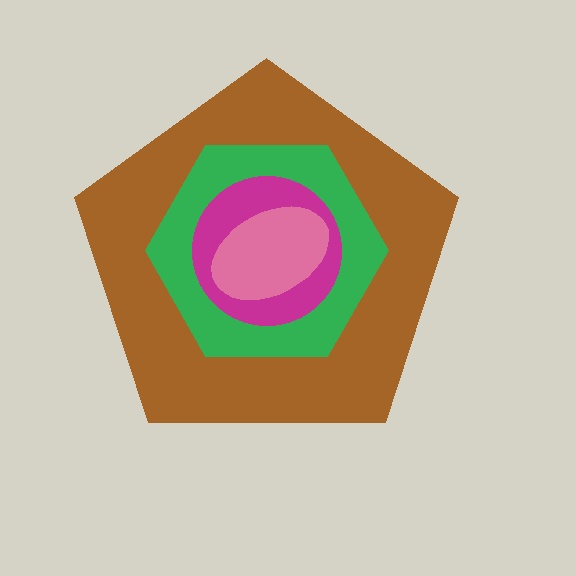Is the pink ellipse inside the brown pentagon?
Yes.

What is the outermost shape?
The brown pentagon.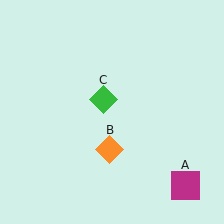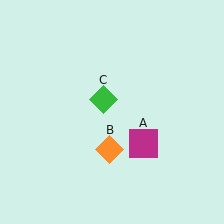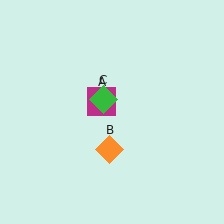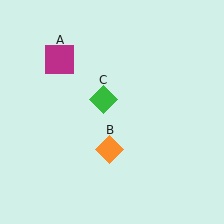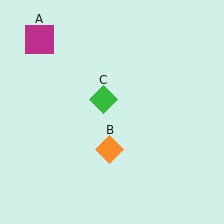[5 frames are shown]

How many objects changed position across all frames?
1 object changed position: magenta square (object A).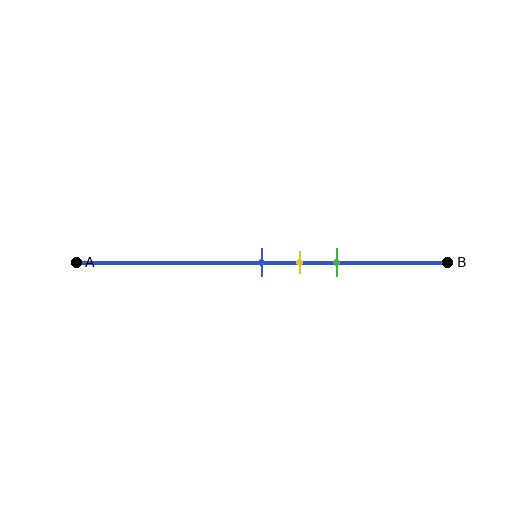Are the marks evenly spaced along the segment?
Yes, the marks are approximately evenly spaced.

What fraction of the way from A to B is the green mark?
The green mark is approximately 70% (0.7) of the way from A to B.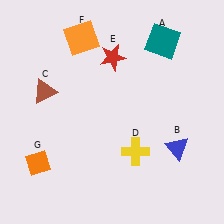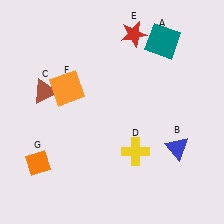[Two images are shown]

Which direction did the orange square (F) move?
The orange square (F) moved down.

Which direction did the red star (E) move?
The red star (E) moved up.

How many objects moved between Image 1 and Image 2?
2 objects moved between the two images.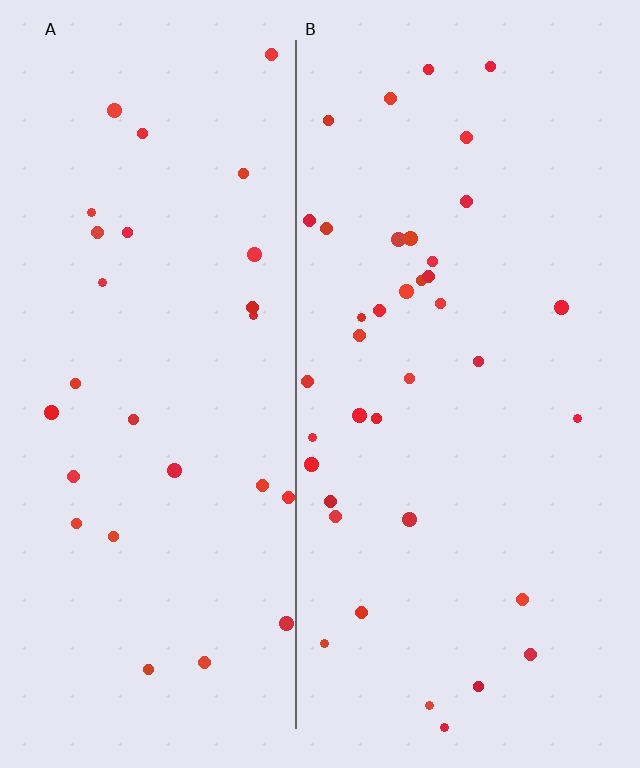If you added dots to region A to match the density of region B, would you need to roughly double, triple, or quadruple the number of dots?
Approximately double.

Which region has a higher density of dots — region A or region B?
B (the right).